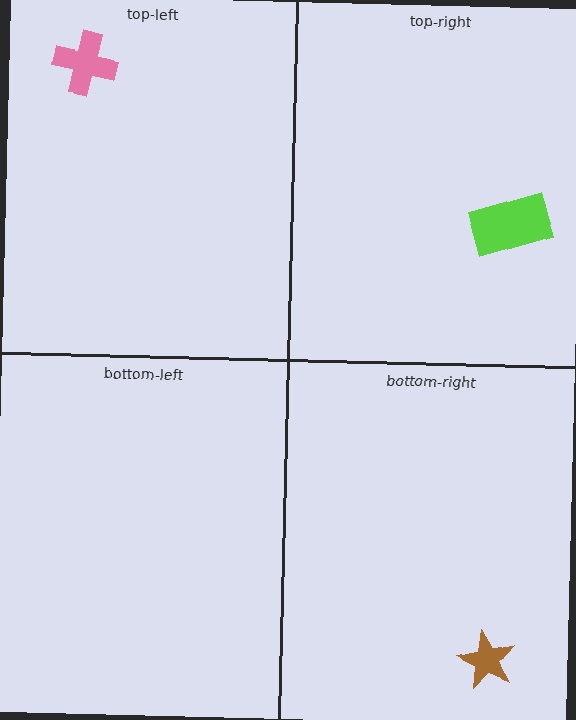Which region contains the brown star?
The bottom-right region.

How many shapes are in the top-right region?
1.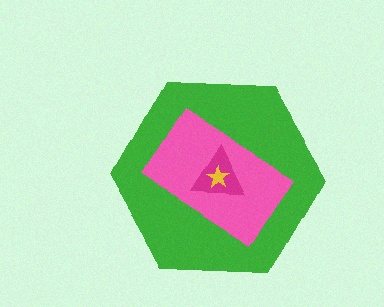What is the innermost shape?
The yellow star.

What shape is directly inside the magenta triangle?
The yellow star.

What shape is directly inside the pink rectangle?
The magenta triangle.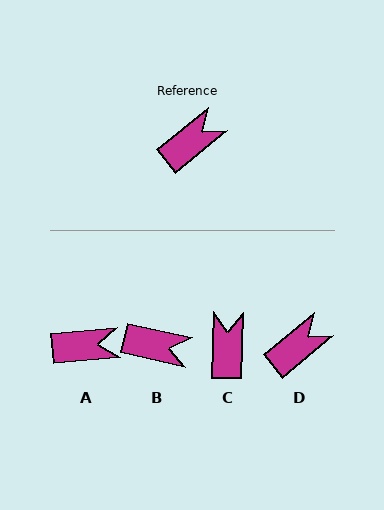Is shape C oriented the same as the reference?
No, it is off by about 49 degrees.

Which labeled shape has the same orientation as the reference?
D.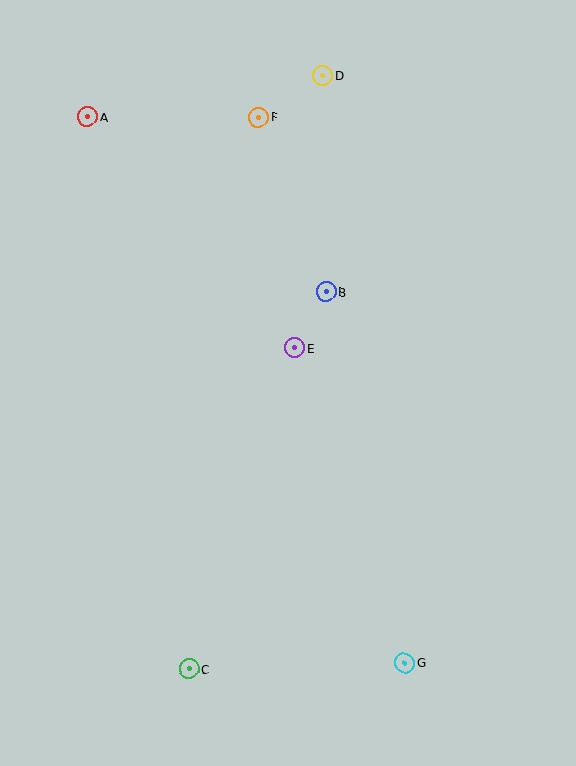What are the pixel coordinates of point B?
Point B is at (326, 292).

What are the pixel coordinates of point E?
Point E is at (295, 348).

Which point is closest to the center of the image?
Point E at (295, 348) is closest to the center.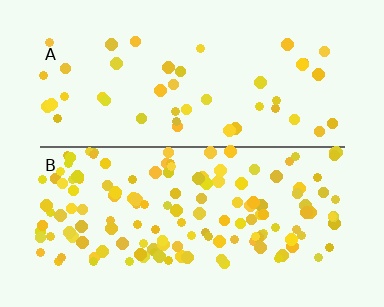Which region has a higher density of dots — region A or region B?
B (the bottom).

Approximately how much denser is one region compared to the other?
Approximately 3.1× — region B over region A.